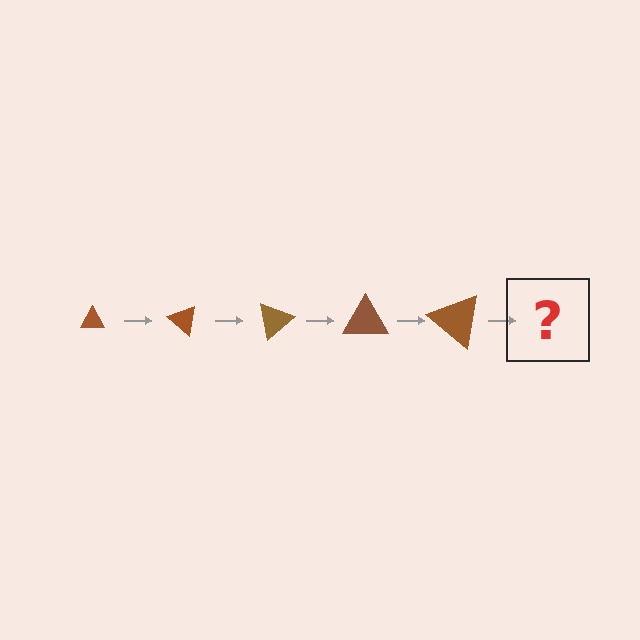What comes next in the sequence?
The next element should be a triangle, larger than the previous one and rotated 200 degrees from the start.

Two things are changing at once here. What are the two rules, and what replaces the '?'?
The two rules are that the triangle grows larger each step and it rotates 40 degrees each step. The '?' should be a triangle, larger than the previous one and rotated 200 degrees from the start.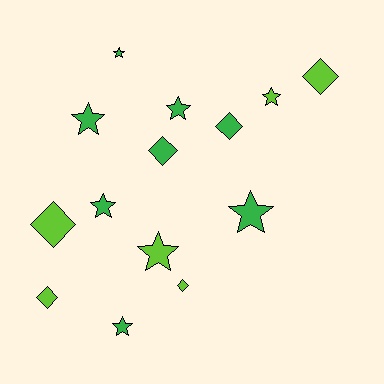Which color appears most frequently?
Green, with 8 objects.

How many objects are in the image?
There are 14 objects.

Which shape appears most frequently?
Star, with 8 objects.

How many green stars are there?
There are 6 green stars.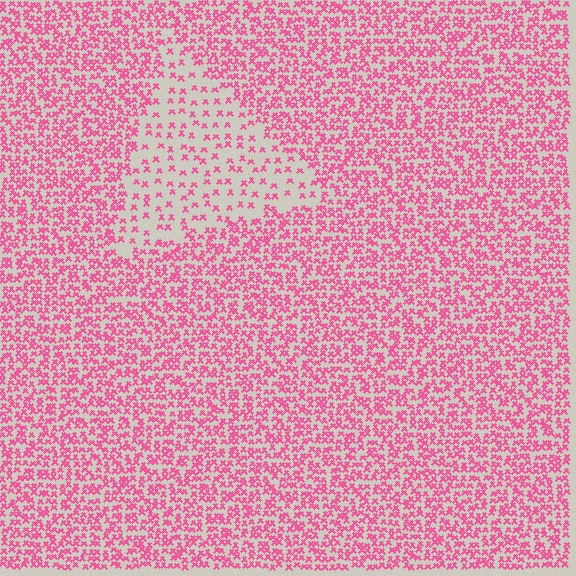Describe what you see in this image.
The image contains small pink elements arranged at two different densities. A triangle-shaped region is visible where the elements are less densely packed than the surrounding area.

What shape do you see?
I see a triangle.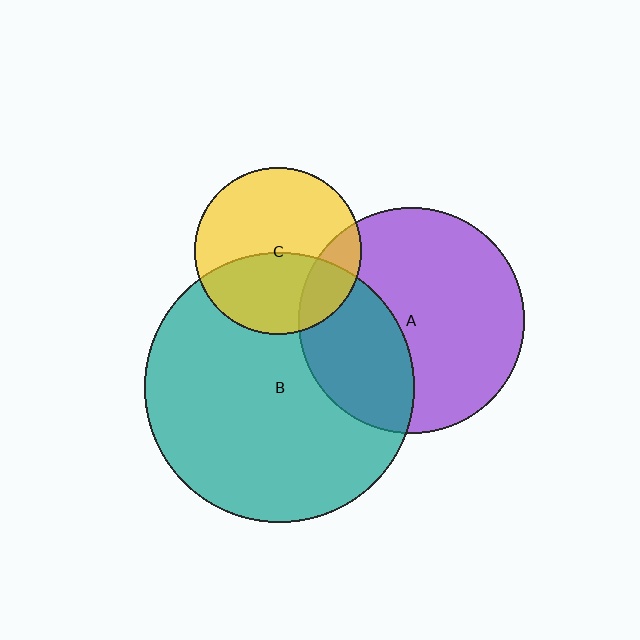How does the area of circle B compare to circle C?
Approximately 2.6 times.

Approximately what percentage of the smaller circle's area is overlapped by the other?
Approximately 35%.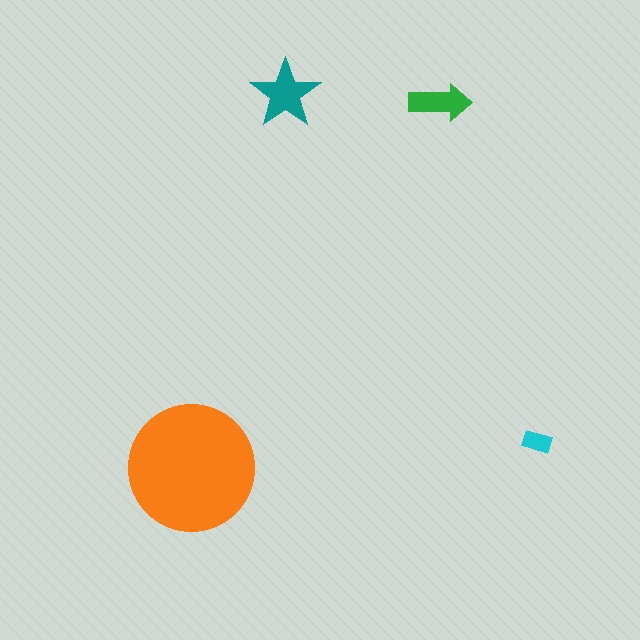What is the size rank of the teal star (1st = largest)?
2nd.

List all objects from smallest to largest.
The cyan rectangle, the green arrow, the teal star, the orange circle.